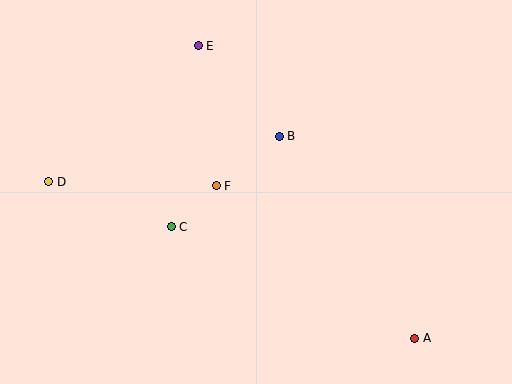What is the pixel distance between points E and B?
The distance between E and B is 121 pixels.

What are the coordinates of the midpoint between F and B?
The midpoint between F and B is at (248, 161).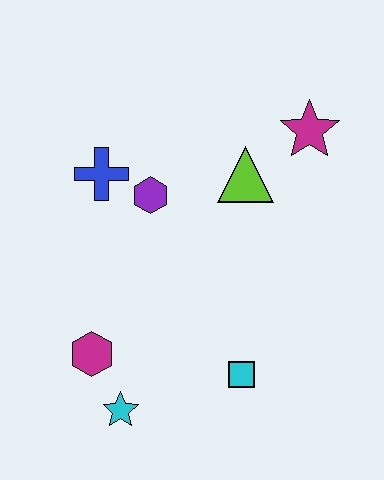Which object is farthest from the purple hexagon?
The cyan star is farthest from the purple hexagon.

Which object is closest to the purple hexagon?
The blue cross is closest to the purple hexagon.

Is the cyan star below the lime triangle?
Yes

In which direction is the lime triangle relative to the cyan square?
The lime triangle is above the cyan square.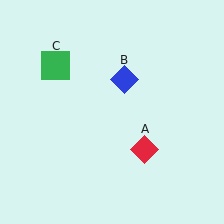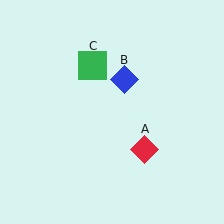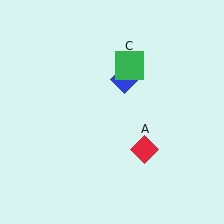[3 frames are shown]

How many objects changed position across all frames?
1 object changed position: green square (object C).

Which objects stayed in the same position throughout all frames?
Red diamond (object A) and blue diamond (object B) remained stationary.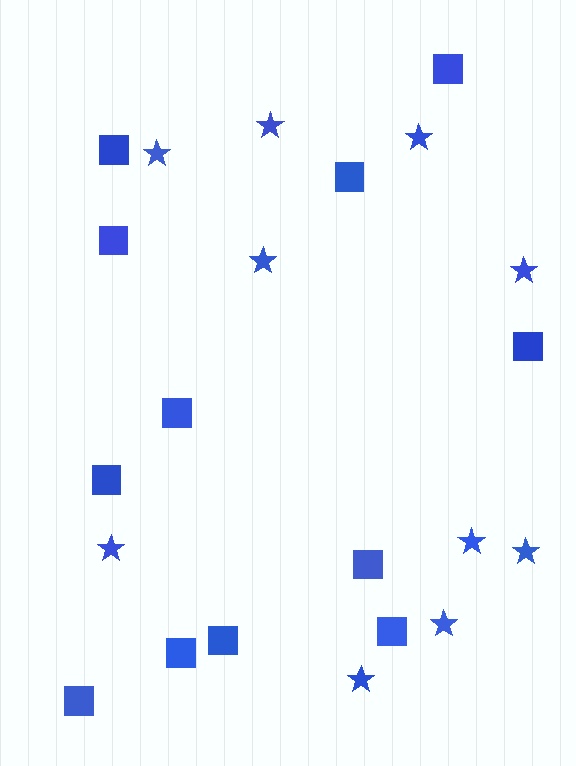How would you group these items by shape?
There are 2 groups: one group of squares (12) and one group of stars (10).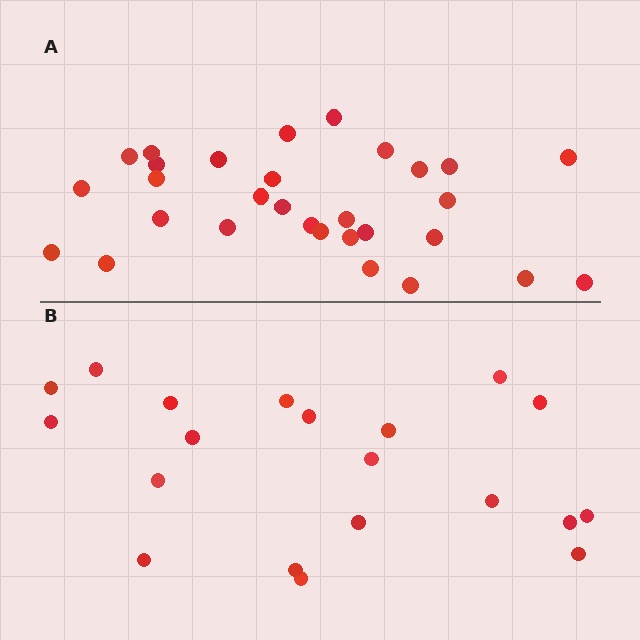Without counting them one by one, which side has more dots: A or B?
Region A (the top region) has more dots.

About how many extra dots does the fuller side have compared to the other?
Region A has roughly 10 or so more dots than region B.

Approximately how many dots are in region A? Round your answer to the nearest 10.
About 30 dots.